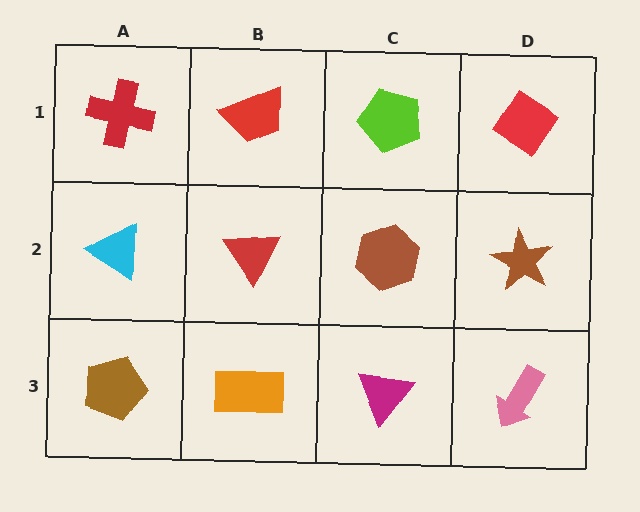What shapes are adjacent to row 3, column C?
A brown hexagon (row 2, column C), an orange rectangle (row 3, column B), a pink arrow (row 3, column D).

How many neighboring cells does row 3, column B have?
3.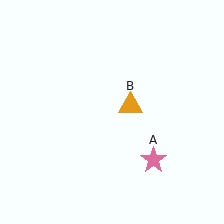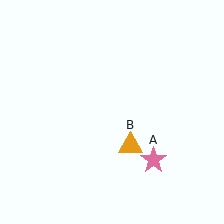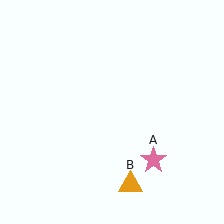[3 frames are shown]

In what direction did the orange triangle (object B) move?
The orange triangle (object B) moved down.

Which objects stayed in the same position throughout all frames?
Pink star (object A) remained stationary.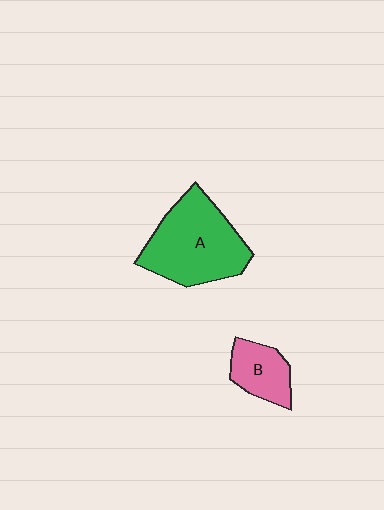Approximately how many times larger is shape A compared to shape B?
Approximately 2.3 times.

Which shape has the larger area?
Shape A (green).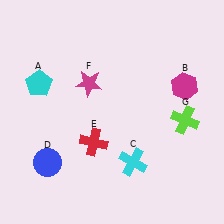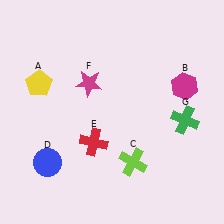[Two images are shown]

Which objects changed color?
A changed from cyan to yellow. C changed from cyan to lime. G changed from lime to green.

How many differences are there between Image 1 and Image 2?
There are 3 differences between the two images.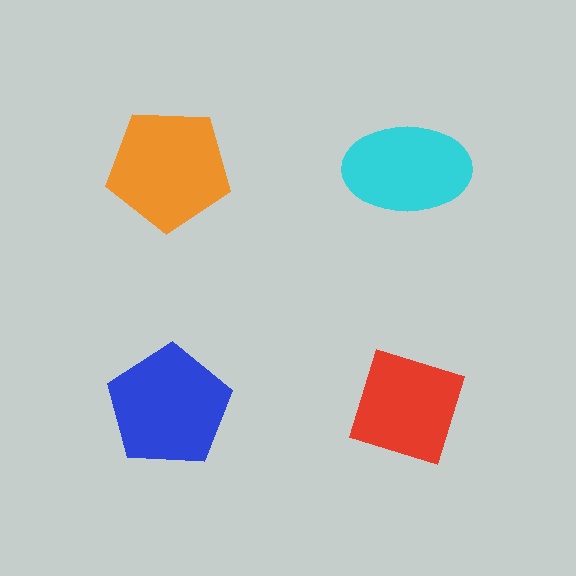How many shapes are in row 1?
2 shapes.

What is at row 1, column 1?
An orange pentagon.